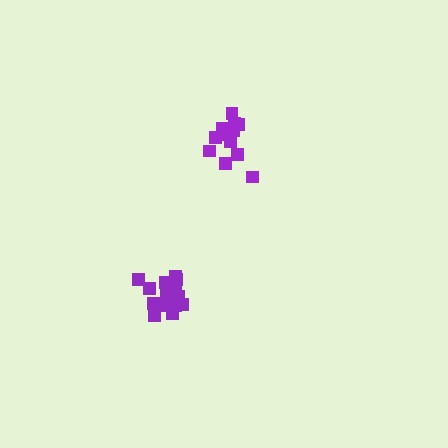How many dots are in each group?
Group 1: 14 dots, Group 2: 16 dots (30 total).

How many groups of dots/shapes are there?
There are 2 groups.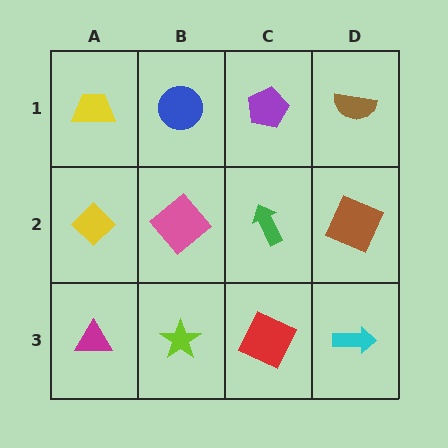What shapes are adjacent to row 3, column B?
A pink diamond (row 2, column B), a magenta triangle (row 3, column A), a red square (row 3, column C).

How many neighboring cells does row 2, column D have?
3.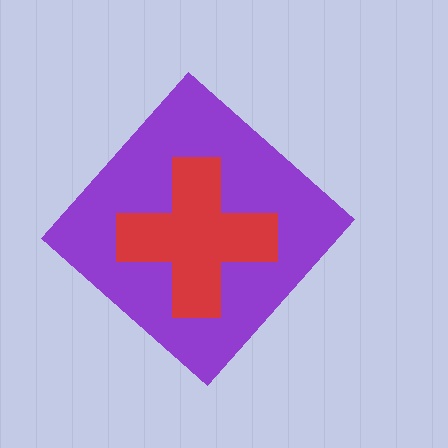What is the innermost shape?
The red cross.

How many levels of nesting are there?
2.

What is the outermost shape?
The purple diamond.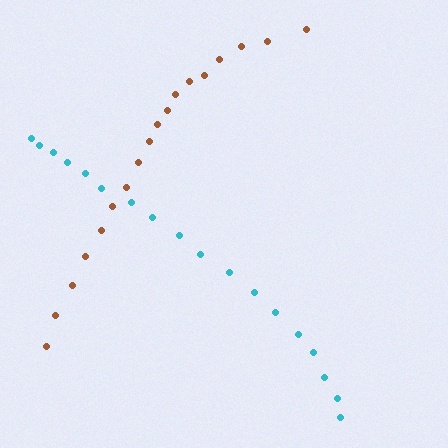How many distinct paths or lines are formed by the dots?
There are 2 distinct paths.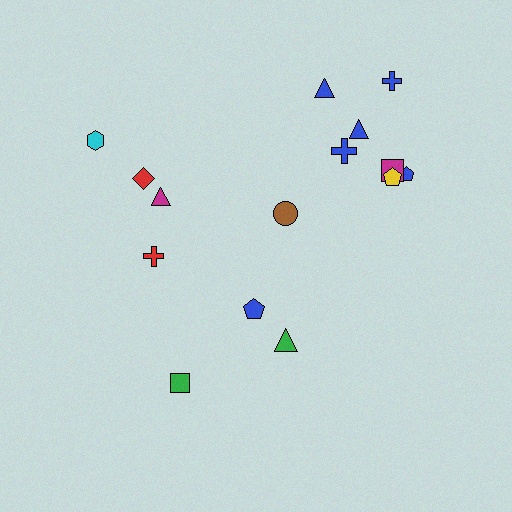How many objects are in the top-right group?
There are 8 objects.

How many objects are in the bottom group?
There are 3 objects.